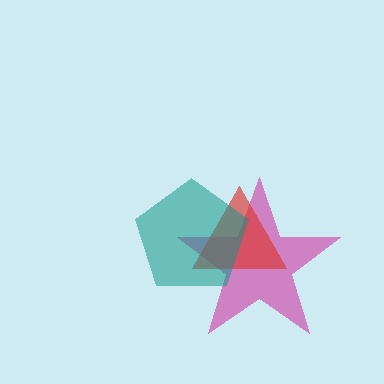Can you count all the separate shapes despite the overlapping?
Yes, there are 3 separate shapes.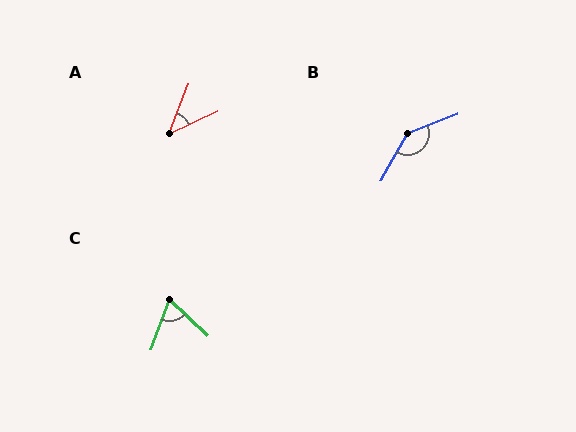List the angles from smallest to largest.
A (44°), C (66°), B (140°).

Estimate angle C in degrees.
Approximately 66 degrees.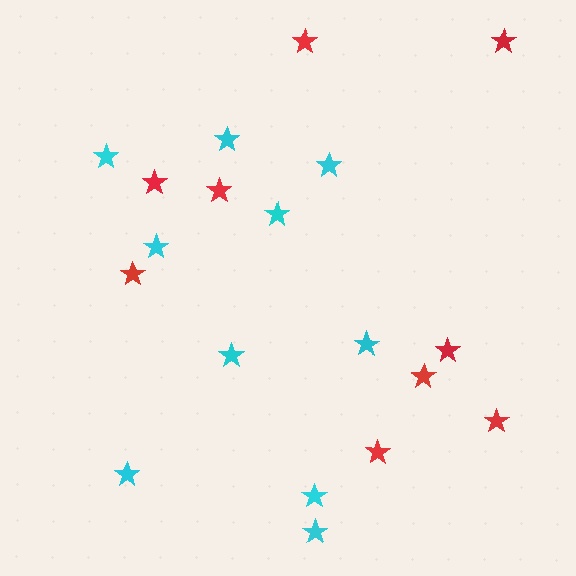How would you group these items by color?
There are 2 groups: one group of red stars (9) and one group of cyan stars (10).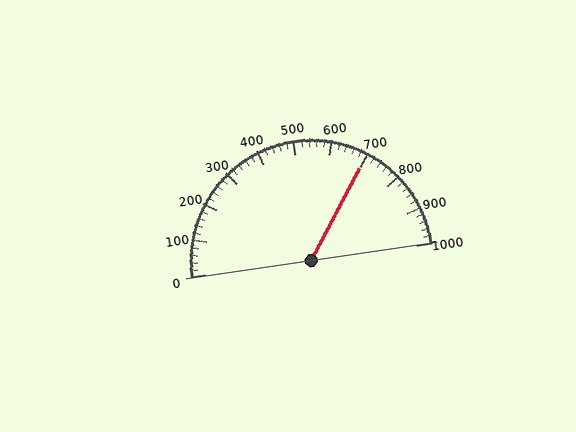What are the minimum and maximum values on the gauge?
The gauge ranges from 0 to 1000.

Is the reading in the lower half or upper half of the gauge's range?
The reading is in the upper half of the range (0 to 1000).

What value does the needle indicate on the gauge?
The needle indicates approximately 700.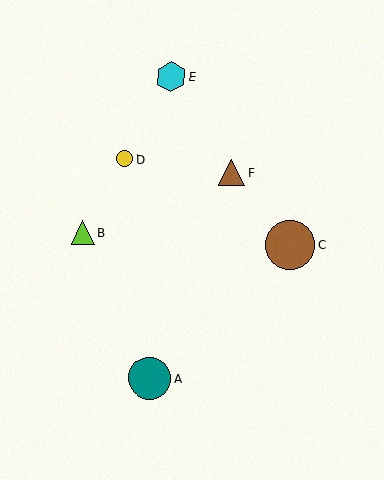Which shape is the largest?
The brown circle (labeled C) is the largest.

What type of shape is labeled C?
Shape C is a brown circle.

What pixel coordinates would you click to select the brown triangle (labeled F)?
Click at (231, 173) to select the brown triangle F.